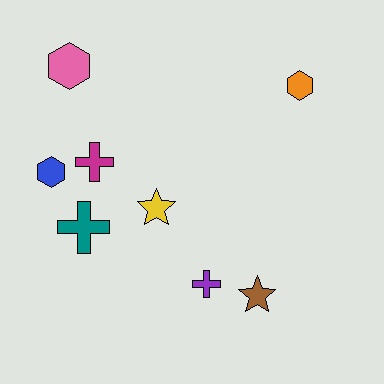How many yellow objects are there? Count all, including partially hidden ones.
There is 1 yellow object.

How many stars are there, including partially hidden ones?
There are 2 stars.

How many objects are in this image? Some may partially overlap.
There are 8 objects.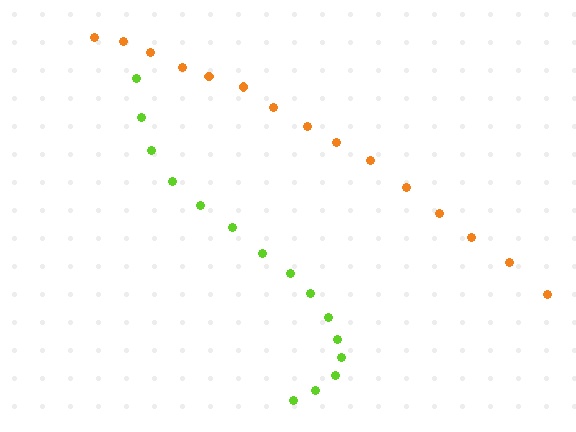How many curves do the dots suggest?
There are 2 distinct paths.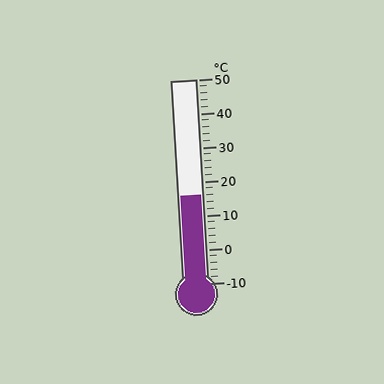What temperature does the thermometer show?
The thermometer shows approximately 16°C.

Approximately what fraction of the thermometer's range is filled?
The thermometer is filled to approximately 45% of its range.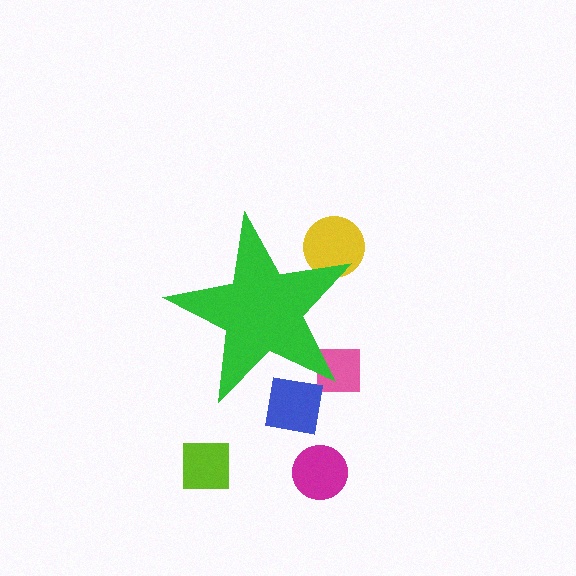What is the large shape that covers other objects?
A green star.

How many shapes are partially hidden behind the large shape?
3 shapes are partially hidden.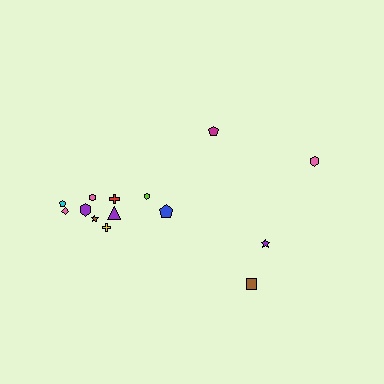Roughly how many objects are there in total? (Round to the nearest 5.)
Roughly 15 objects in total.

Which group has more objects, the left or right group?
The left group.